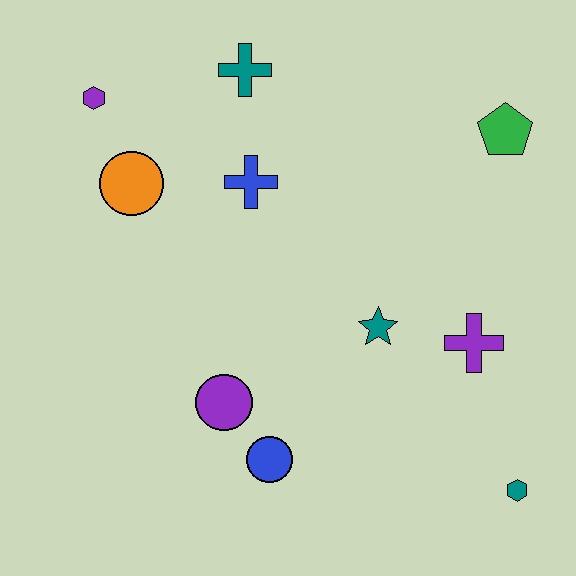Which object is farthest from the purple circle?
The green pentagon is farthest from the purple circle.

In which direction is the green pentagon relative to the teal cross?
The green pentagon is to the right of the teal cross.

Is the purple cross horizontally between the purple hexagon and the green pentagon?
Yes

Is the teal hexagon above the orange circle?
No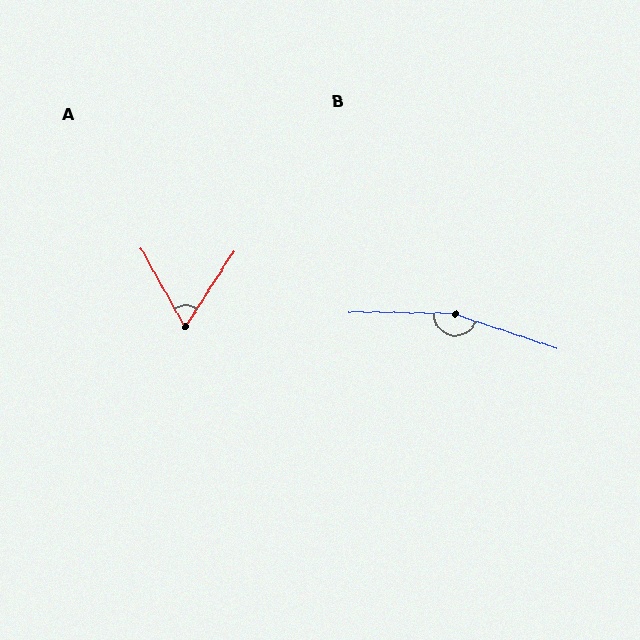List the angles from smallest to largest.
A (62°), B (162°).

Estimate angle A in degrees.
Approximately 62 degrees.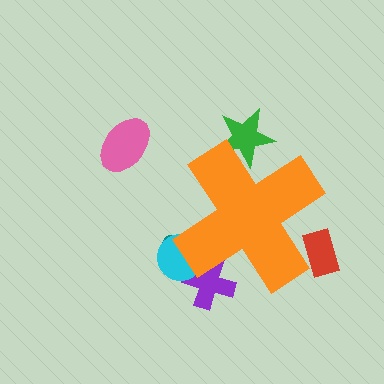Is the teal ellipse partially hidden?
Yes, the teal ellipse is partially hidden behind the orange cross.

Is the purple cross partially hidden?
Yes, the purple cross is partially hidden behind the orange cross.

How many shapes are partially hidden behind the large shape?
5 shapes are partially hidden.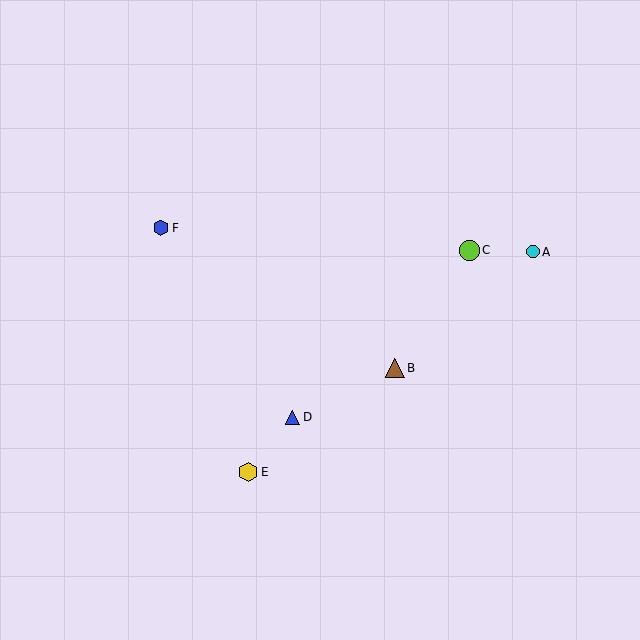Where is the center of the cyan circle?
The center of the cyan circle is at (533, 252).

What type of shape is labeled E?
Shape E is a yellow hexagon.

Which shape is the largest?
The lime circle (labeled C) is the largest.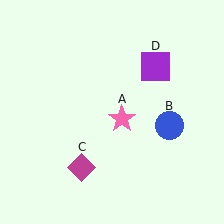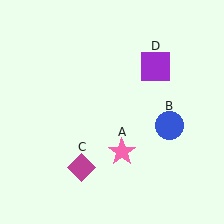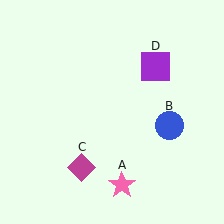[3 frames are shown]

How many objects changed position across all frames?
1 object changed position: pink star (object A).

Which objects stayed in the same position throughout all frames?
Blue circle (object B) and magenta diamond (object C) and purple square (object D) remained stationary.